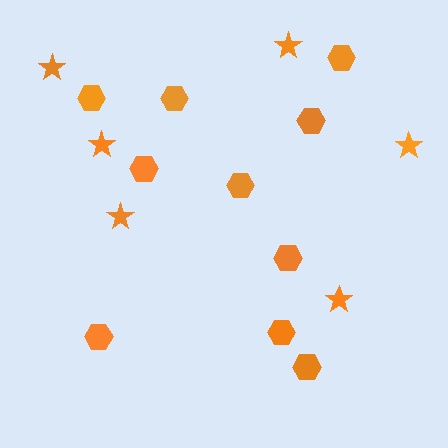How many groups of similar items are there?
There are 2 groups: one group of stars (6) and one group of hexagons (10).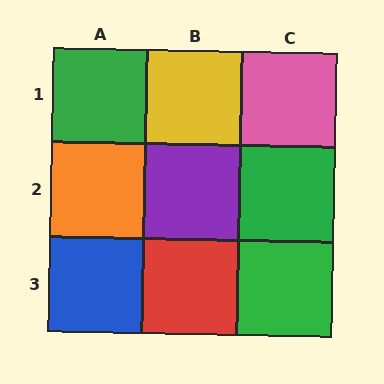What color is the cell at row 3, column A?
Blue.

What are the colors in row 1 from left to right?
Green, yellow, pink.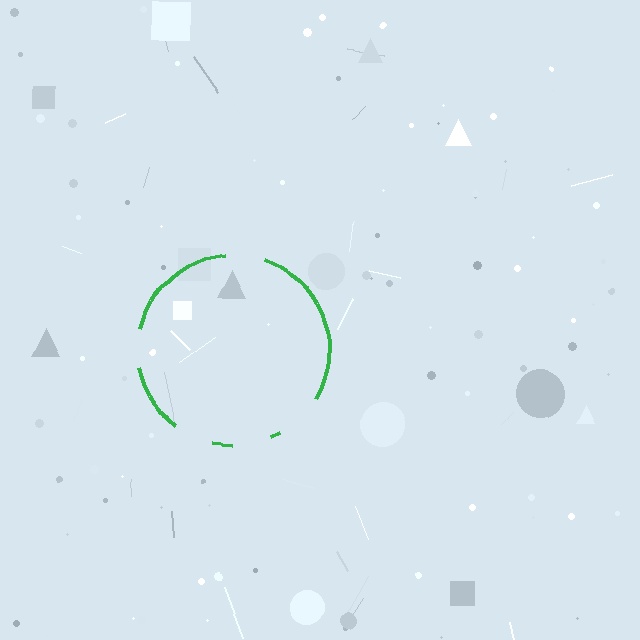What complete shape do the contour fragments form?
The contour fragments form a circle.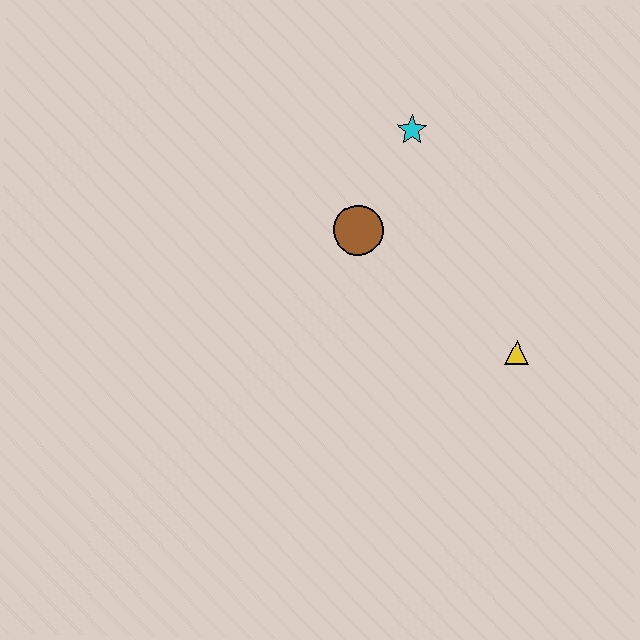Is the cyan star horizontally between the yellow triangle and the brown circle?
Yes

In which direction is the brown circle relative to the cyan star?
The brown circle is below the cyan star.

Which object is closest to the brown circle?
The cyan star is closest to the brown circle.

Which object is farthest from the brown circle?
The yellow triangle is farthest from the brown circle.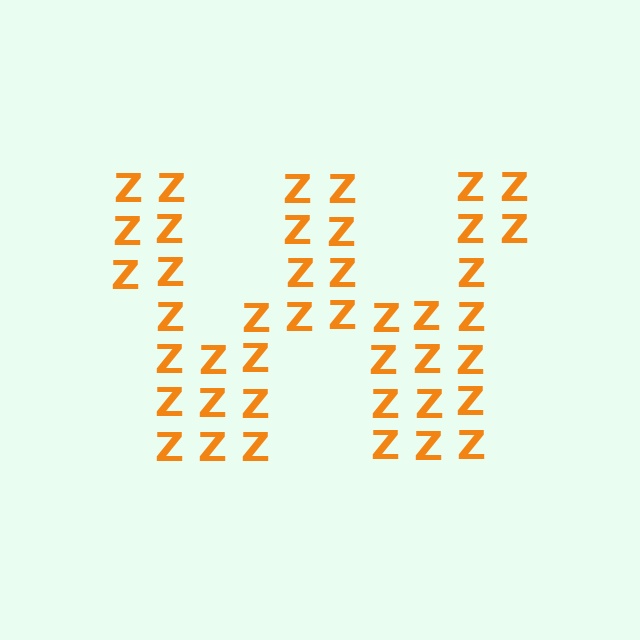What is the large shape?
The large shape is the letter W.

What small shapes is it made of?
It is made of small letter Z's.